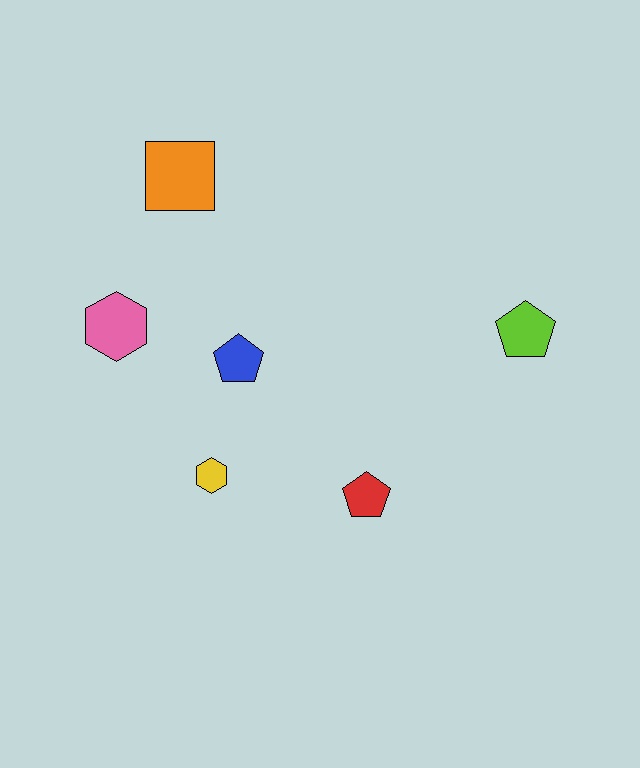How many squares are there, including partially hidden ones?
There is 1 square.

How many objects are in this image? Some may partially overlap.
There are 6 objects.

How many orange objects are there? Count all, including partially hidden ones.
There is 1 orange object.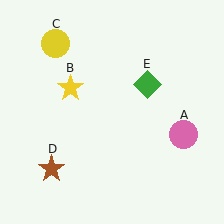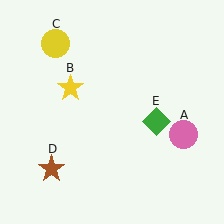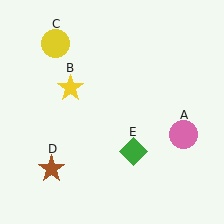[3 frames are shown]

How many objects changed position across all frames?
1 object changed position: green diamond (object E).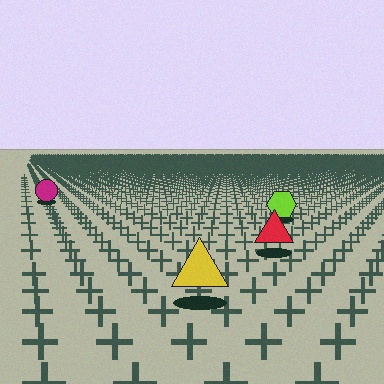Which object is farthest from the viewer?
The magenta circle is farthest from the viewer. It appears smaller and the ground texture around it is denser.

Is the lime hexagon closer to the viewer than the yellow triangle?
No. The yellow triangle is closer — you can tell from the texture gradient: the ground texture is coarser near it.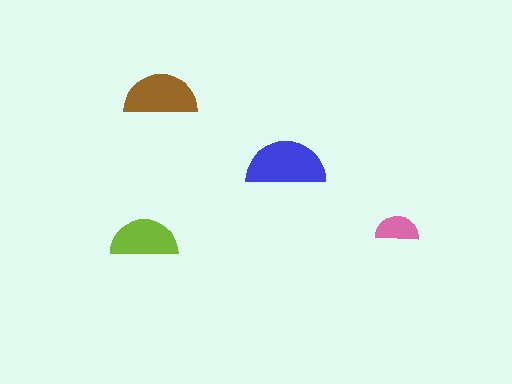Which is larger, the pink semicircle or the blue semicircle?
The blue one.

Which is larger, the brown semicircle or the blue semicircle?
The blue one.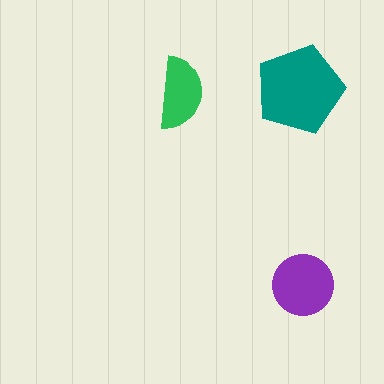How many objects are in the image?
There are 3 objects in the image.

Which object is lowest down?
The purple circle is bottommost.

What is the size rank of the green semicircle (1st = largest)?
3rd.